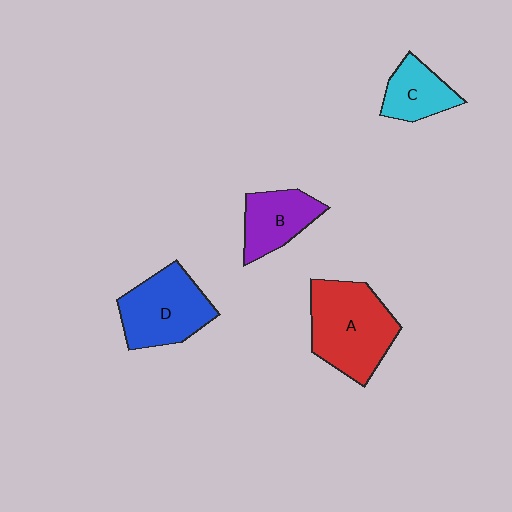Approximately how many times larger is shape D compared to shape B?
Approximately 1.4 times.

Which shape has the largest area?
Shape A (red).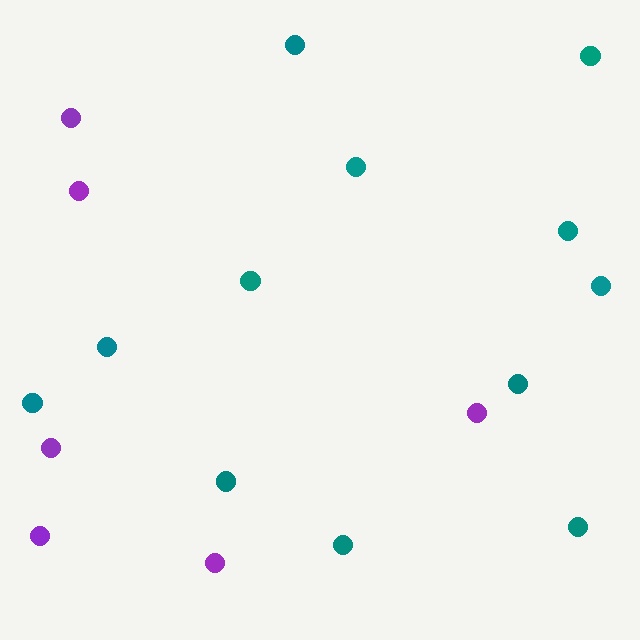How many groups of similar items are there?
There are 2 groups: one group of teal circles (12) and one group of purple circles (6).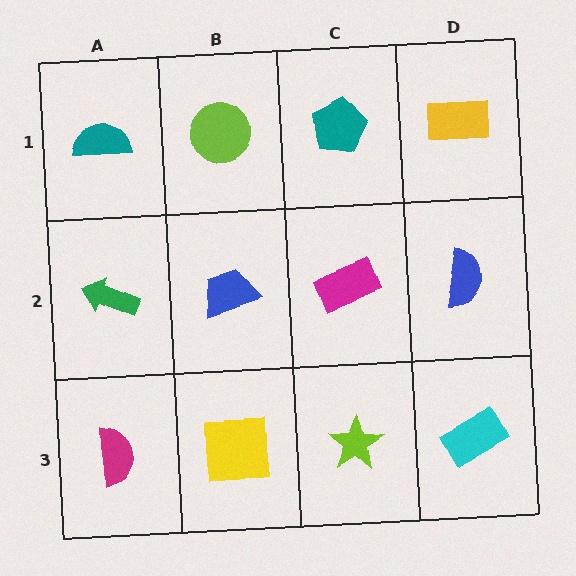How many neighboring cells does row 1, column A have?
2.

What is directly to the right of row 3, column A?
A yellow square.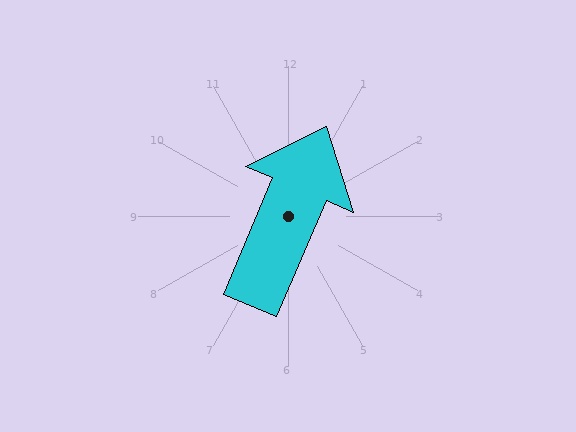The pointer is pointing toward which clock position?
Roughly 1 o'clock.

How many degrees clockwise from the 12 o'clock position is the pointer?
Approximately 23 degrees.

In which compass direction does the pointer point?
Northeast.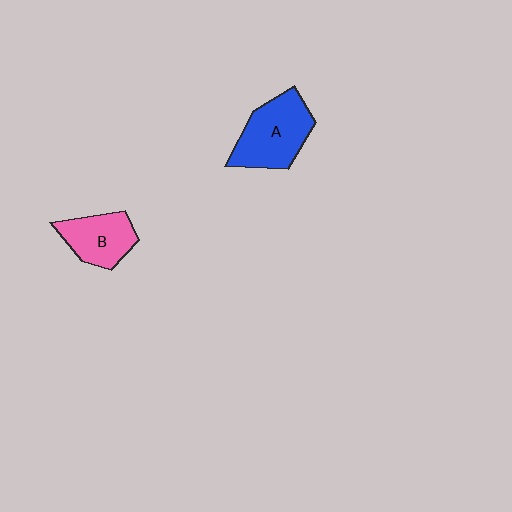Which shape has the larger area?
Shape A (blue).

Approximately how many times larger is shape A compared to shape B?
Approximately 1.4 times.